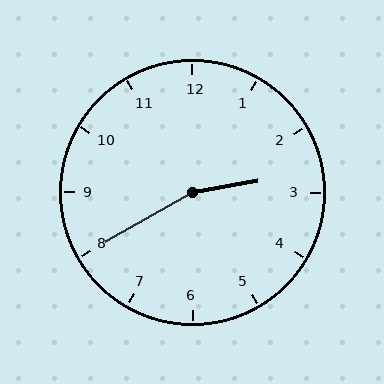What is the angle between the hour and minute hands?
Approximately 160 degrees.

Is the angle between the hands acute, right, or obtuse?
It is obtuse.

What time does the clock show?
2:40.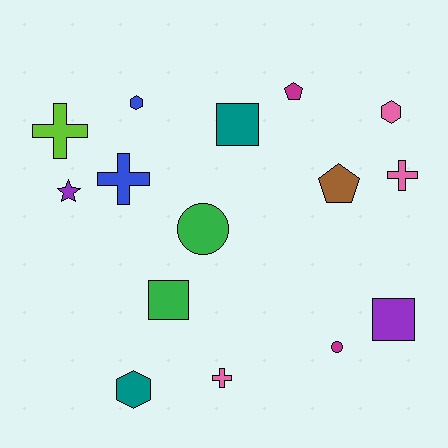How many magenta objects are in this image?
There are 2 magenta objects.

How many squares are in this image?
There are 3 squares.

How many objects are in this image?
There are 15 objects.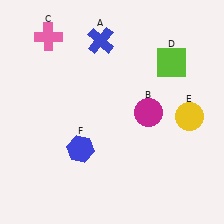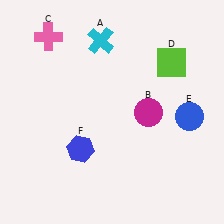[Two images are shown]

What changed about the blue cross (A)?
In Image 1, A is blue. In Image 2, it changed to cyan.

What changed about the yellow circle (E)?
In Image 1, E is yellow. In Image 2, it changed to blue.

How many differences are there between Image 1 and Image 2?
There are 2 differences between the two images.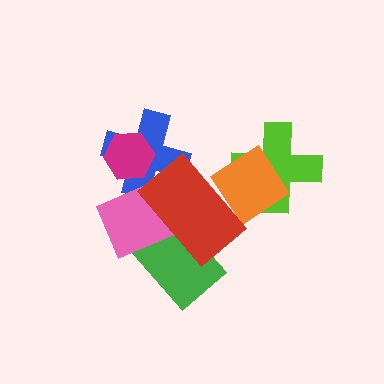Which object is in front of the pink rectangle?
The red rectangle is in front of the pink rectangle.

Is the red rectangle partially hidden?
No, no other shape covers it.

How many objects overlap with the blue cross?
3 objects overlap with the blue cross.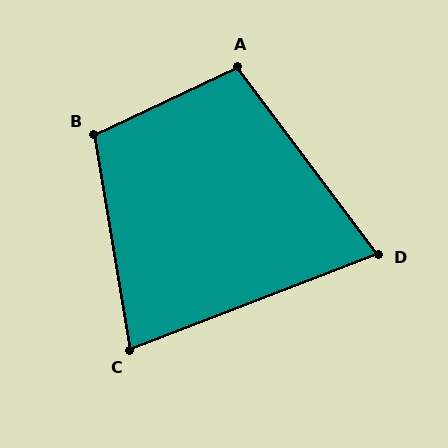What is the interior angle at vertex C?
Approximately 78 degrees (acute).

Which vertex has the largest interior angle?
B, at approximately 106 degrees.